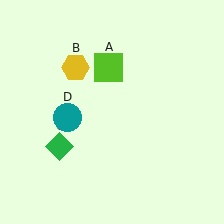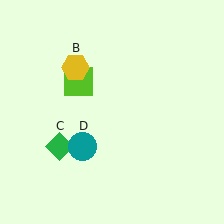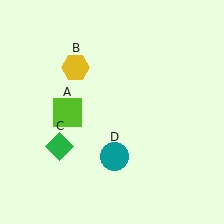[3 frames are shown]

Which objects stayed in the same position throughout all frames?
Yellow hexagon (object B) and green diamond (object C) remained stationary.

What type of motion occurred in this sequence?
The lime square (object A), teal circle (object D) rotated counterclockwise around the center of the scene.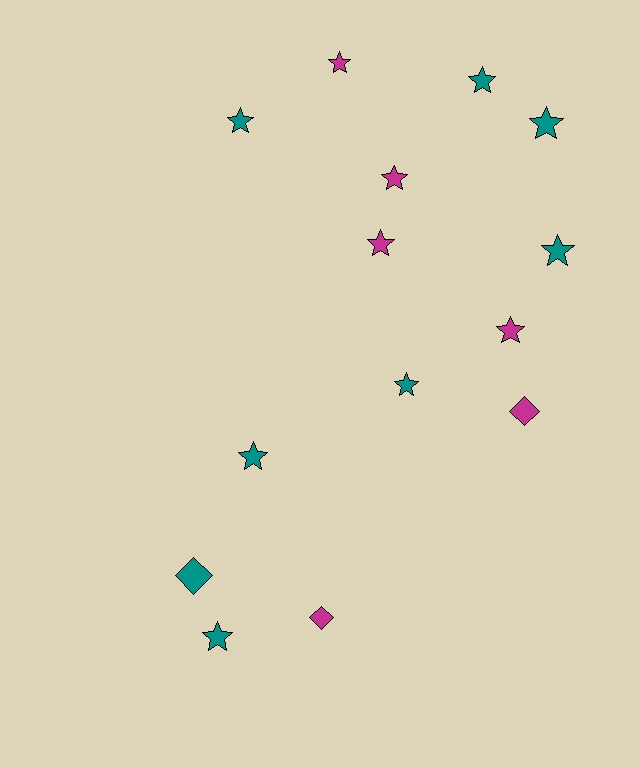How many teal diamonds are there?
There is 1 teal diamond.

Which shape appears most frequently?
Star, with 11 objects.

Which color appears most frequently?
Teal, with 8 objects.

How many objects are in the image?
There are 14 objects.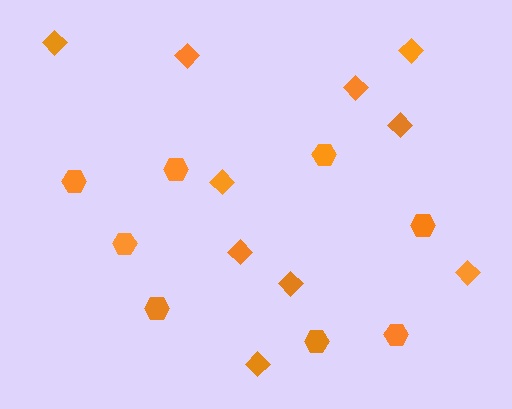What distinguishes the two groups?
There are 2 groups: one group of hexagons (8) and one group of diamonds (10).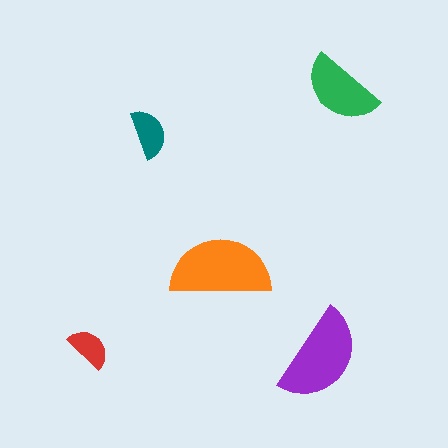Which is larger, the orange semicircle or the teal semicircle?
The orange one.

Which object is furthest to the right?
The green semicircle is rightmost.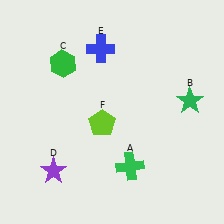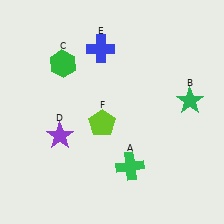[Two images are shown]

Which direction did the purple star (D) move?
The purple star (D) moved up.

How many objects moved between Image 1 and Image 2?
1 object moved between the two images.